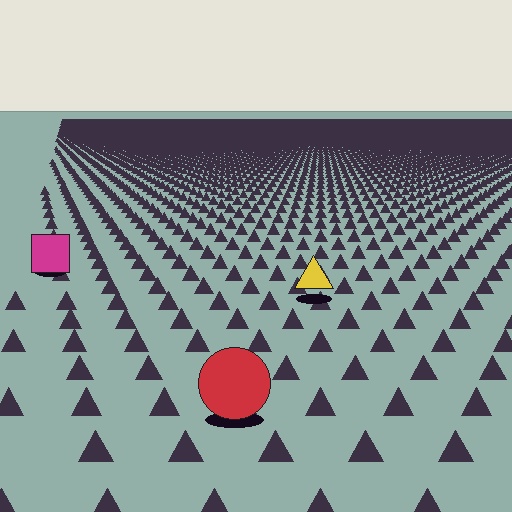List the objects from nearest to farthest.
From nearest to farthest: the red circle, the yellow triangle, the magenta square.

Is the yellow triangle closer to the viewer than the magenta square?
Yes. The yellow triangle is closer — you can tell from the texture gradient: the ground texture is coarser near it.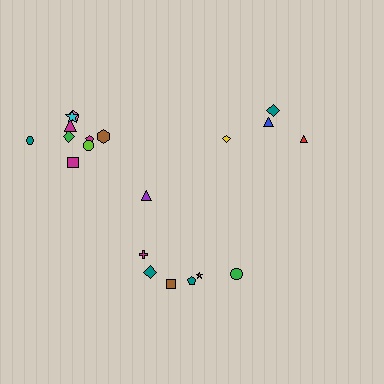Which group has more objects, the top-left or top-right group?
The top-left group.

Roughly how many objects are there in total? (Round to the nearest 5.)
Roughly 20 objects in total.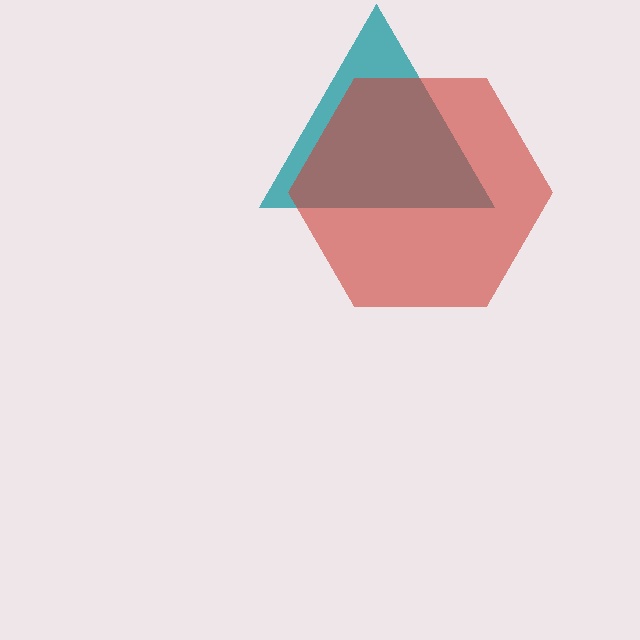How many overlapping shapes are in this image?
There are 2 overlapping shapes in the image.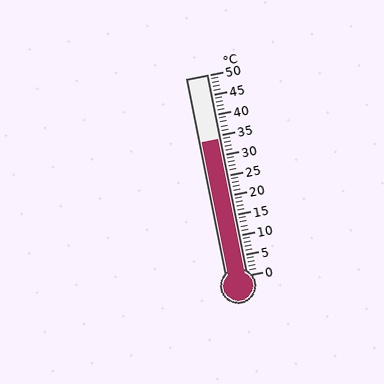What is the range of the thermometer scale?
The thermometer scale ranges from 0°C to 50°C.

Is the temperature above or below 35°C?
The temperature is below 35°C.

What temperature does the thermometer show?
The thermometer shows approximately 34°C.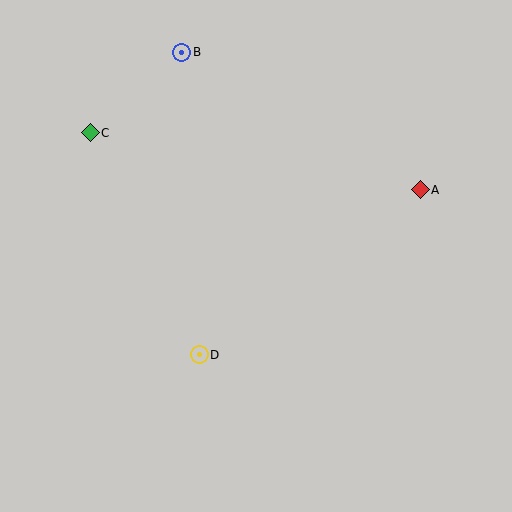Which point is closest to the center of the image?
Point D at (199, 355) is closest to the center.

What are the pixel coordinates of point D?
Point D is at (199, 355).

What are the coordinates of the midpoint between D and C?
The midpoint between D and C is at (145, 244).